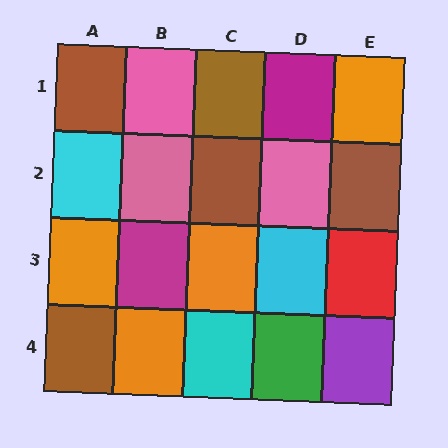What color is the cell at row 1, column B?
Pink.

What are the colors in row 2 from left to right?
Cyan, pink, brown, pink, brown.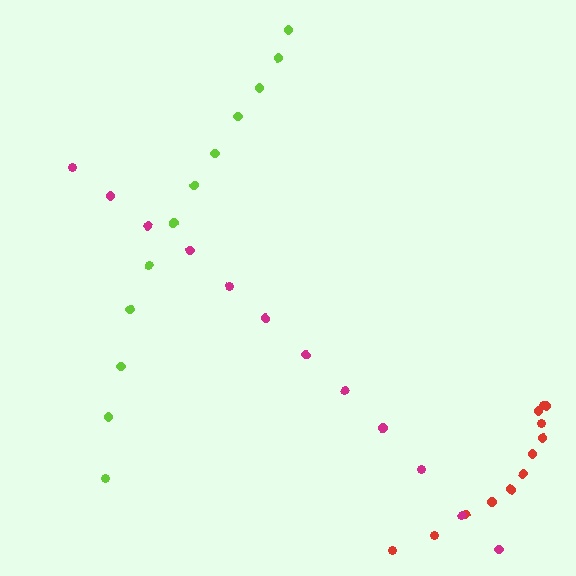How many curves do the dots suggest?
There are 3 distinct paths.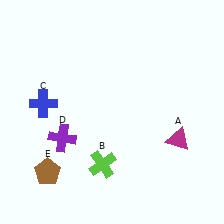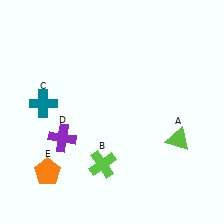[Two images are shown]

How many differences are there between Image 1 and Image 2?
There are 3 differences between the two images.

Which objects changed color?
A changed from magenta to lime. C changed from blue to teal. E changed from brown to orange.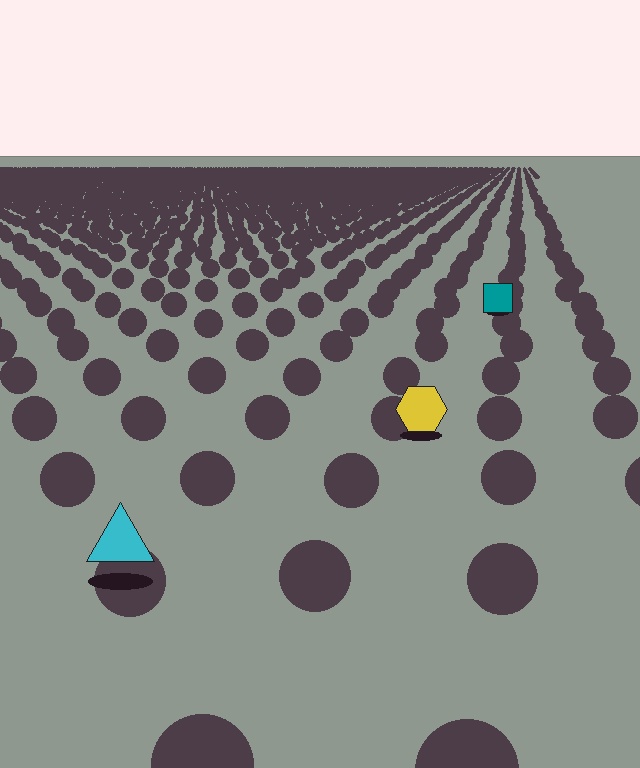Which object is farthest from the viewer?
The teal square is farthest from the viewer. It appears smaller and the ground texture around it is denser.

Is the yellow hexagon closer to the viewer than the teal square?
Yes. The yellow hexagon is closer — you can tell from the texture gradient: the ground texture is coarser near it.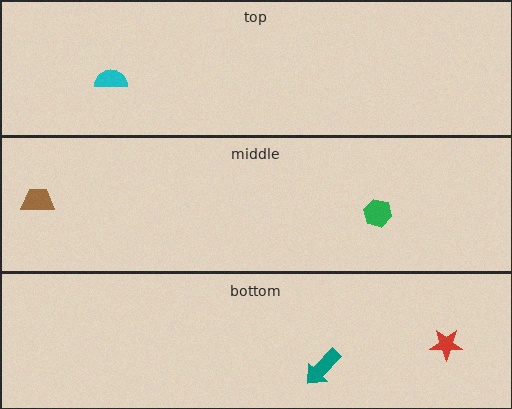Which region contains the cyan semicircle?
The top region.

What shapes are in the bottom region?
The teal arrow, the red star.